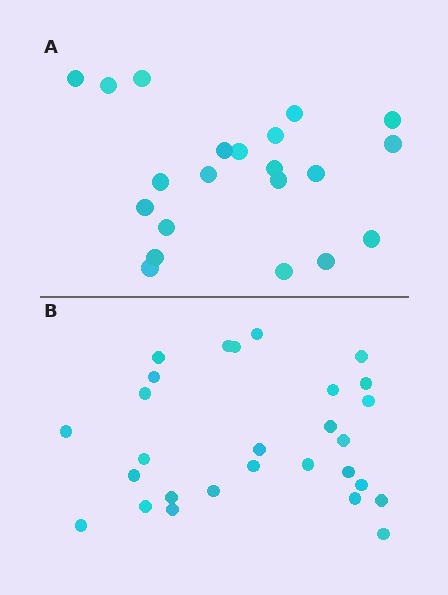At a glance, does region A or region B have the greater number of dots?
Region B (the bottom region) has more dots.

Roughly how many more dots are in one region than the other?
Region B has roughly 8 or so more dots than region A.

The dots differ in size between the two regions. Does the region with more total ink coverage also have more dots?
No. Region A has more total ink coverage because its dots are larger, but region B actually contains more individual dots. Total area can be misleading — the number of items is what matters here.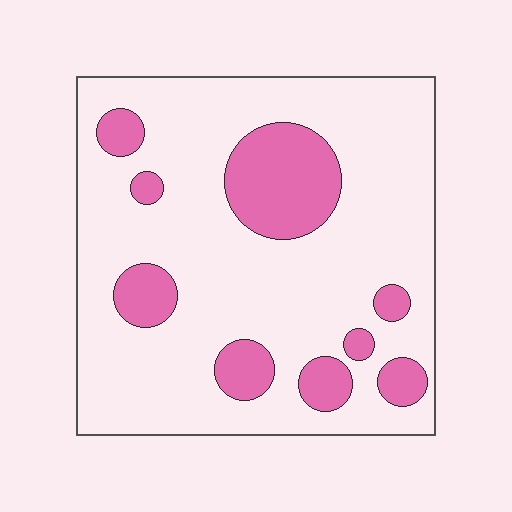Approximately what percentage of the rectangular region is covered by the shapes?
Approximately 20%.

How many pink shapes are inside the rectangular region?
9.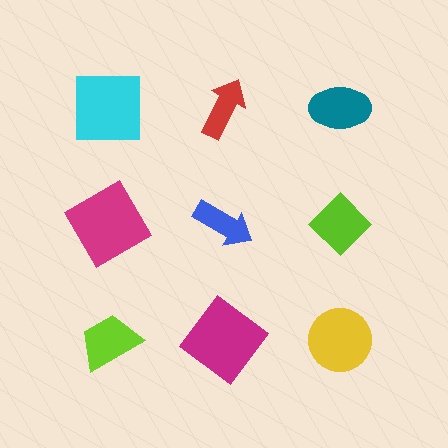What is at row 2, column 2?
A blue arrow.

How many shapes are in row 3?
3 shapes.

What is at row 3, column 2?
A magenta diamond.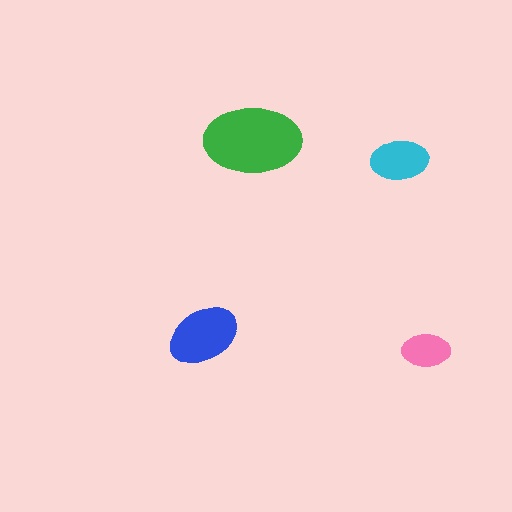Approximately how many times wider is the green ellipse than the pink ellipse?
About 2 times wider.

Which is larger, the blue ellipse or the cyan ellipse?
The blue one.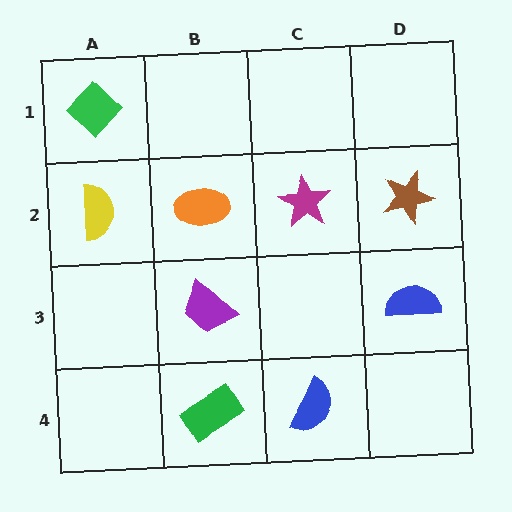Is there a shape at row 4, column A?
No, that cell is empty.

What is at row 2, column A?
A yellow semicircle.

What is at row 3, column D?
A blue semicircle.